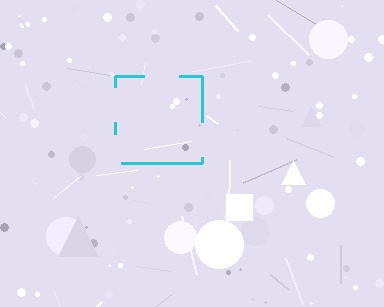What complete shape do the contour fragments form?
The contour fragments form a square.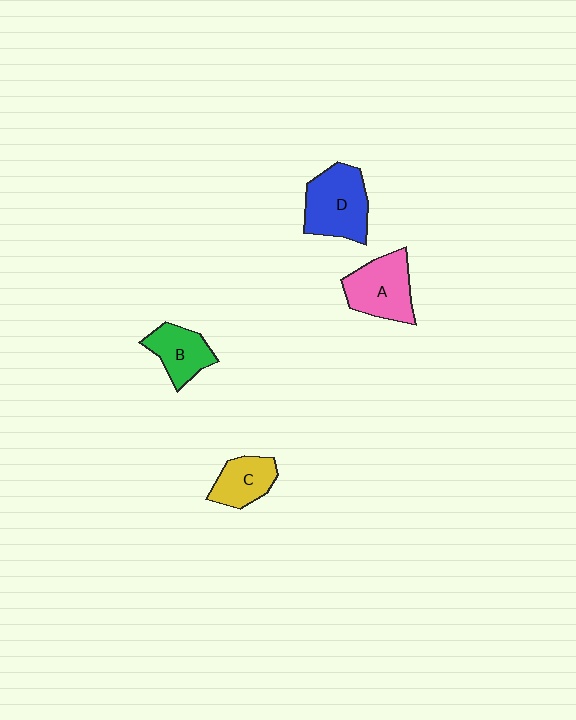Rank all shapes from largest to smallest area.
From largest to smallest: D (blue), A (pink), B (green), C (yellow).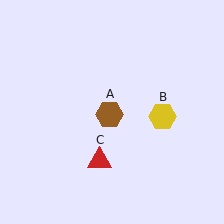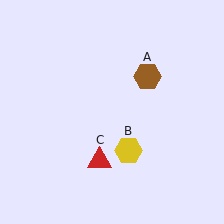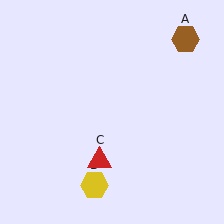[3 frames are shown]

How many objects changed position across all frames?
2 objects changed position: brown hexagon (object A), yellow hexagon (object B).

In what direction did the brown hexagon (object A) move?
The brown hexagon (object A) moved up and to the right.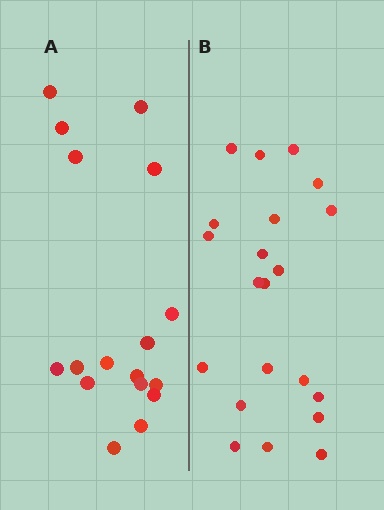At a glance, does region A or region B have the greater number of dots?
Region B (the right region) has more dots.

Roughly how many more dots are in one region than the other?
Region B has about 4 more dots than region A.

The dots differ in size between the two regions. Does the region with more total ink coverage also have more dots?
No. Region A has more total ink coverage because its dots are larger, but region B actually contains more individual dots. Total area can be misleading — the number of items is what matters here.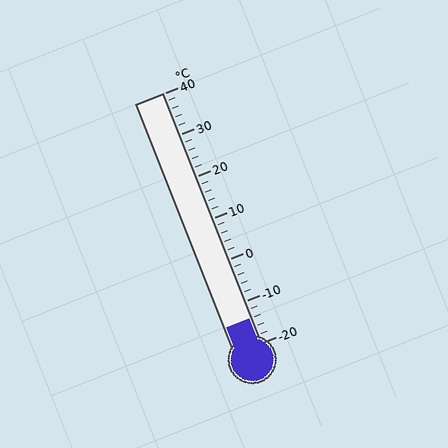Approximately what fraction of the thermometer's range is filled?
The thermometer is filled to approximately 10% of its range.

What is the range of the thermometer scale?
The thermometer scale ranges from -20°C to 40°C.